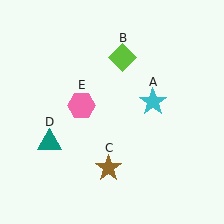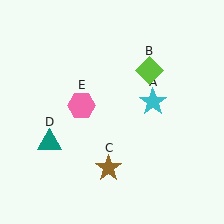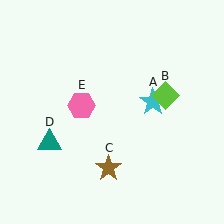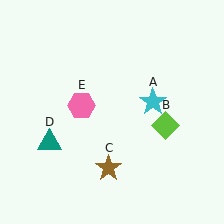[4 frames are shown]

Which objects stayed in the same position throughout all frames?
Cyan star (object A) and brown star (object C) and teal triangle (object D) and pink hexagon (object E) remained stationary.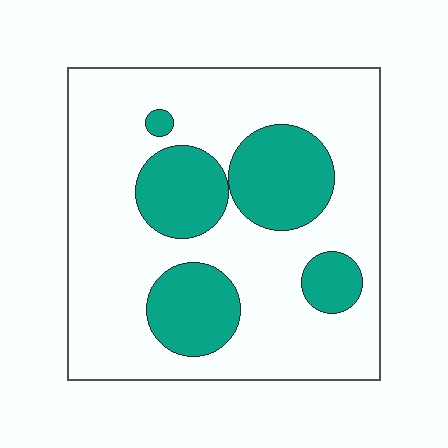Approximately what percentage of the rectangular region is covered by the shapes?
Approximately 25%.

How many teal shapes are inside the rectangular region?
5.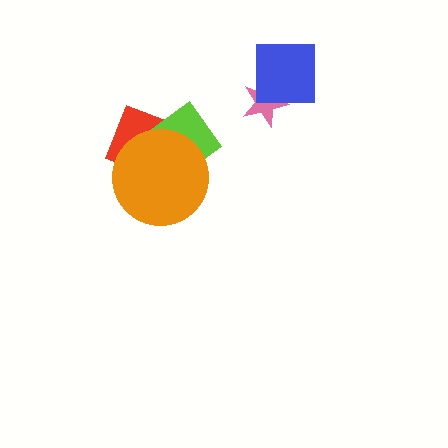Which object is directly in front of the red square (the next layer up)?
The lime diamond is directly in front of the red square.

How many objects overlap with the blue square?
1 object overlaps with the blue square.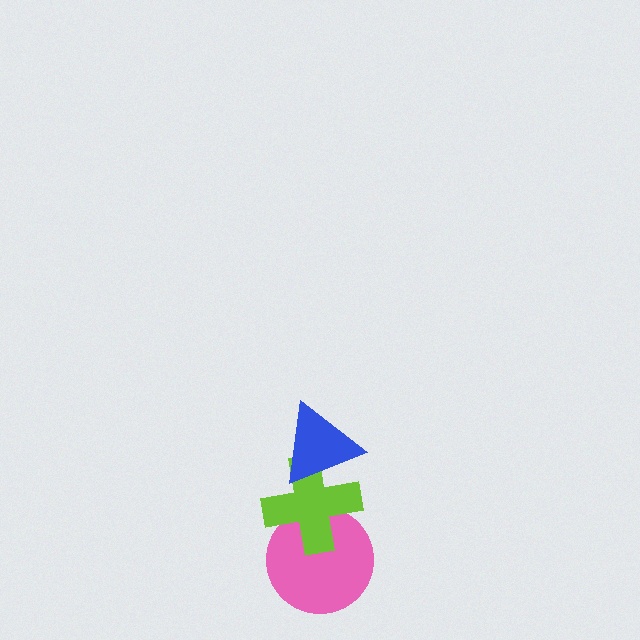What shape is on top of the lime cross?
The blue triangle is on top of the lime cross.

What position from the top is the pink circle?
The pink circle is 3rd from the top.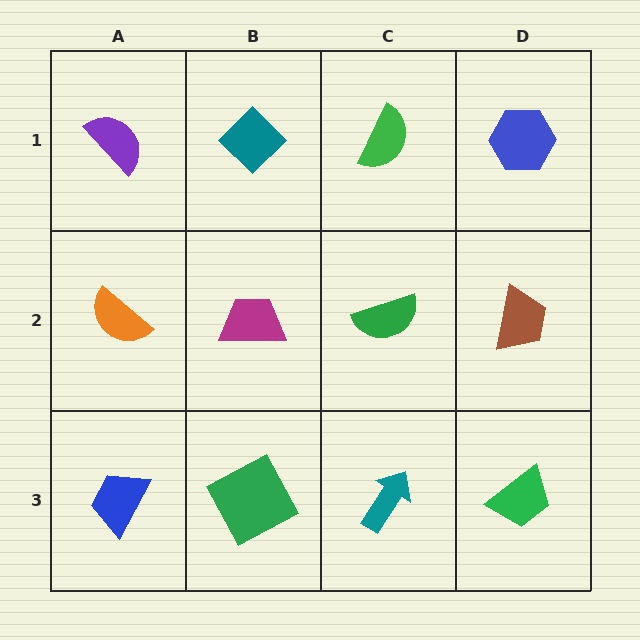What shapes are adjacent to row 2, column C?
A green semicircle (row 1, column C), a teal arrow (row 3, column C), a magenta trapezoid (row 2, column B), a brown trapezoid (row 2, column D).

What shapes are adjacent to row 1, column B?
A magenta trapezoid (row 2, column B), a purple semicircle (row 1, column A), a green semicircle (row 1, column C).